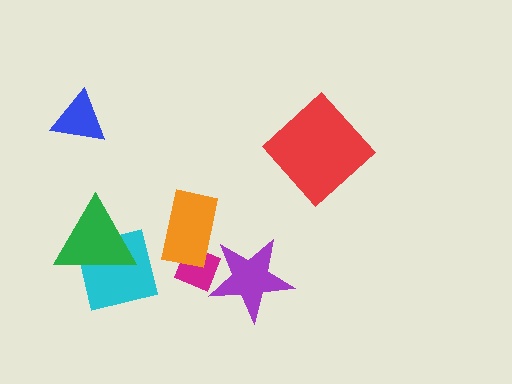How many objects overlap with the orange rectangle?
1 object overlaps with the orange rectangle.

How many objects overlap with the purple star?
1 object overlaps with the purple star.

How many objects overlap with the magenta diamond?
2 objects overlap with the magenta diamond.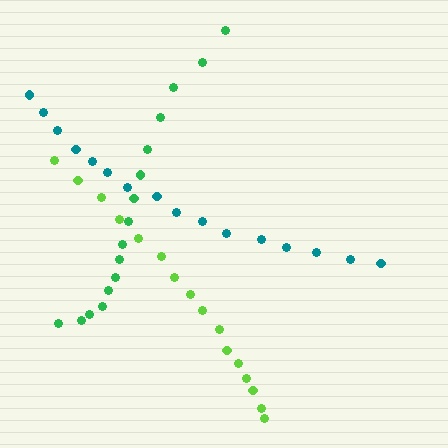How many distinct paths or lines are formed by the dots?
There are 3 distinct paths.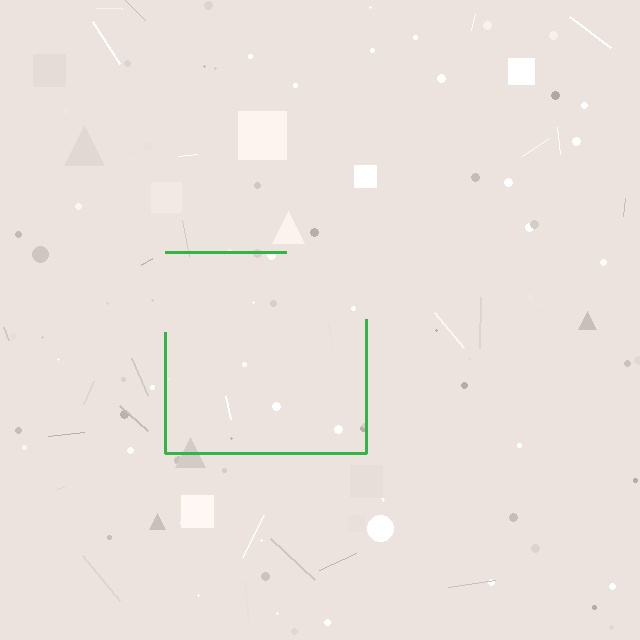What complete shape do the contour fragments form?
The contour fragments form a square.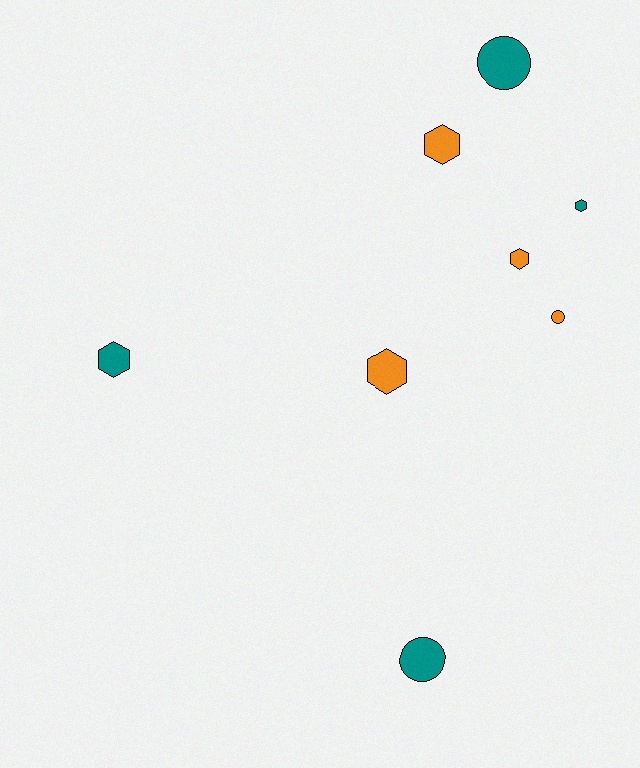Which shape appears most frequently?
Hexagon, with 5 objects.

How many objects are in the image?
There are 8 objects.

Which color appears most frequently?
Orange, with 4 objects.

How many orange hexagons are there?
There are 3 orange hexagons.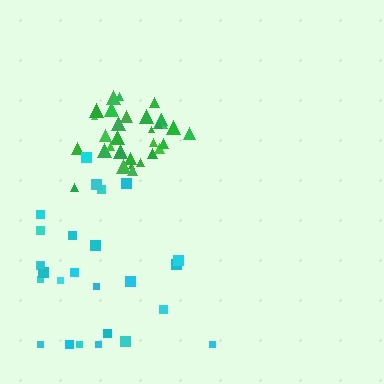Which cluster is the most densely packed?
Green.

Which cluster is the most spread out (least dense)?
Cyan.